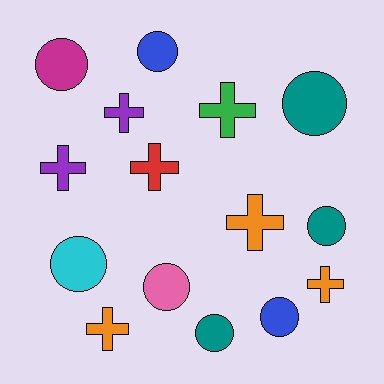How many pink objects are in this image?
There is 1 pink object.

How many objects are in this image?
There are 15 objects.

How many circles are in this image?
There are 8 circles.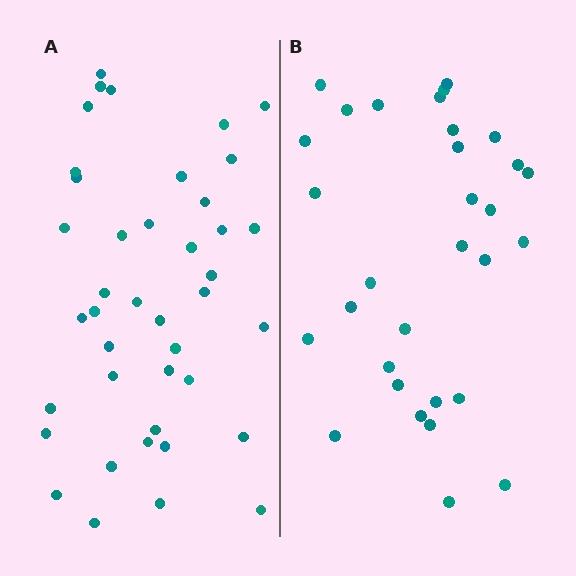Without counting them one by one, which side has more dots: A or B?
Region A (the left region) has more dots.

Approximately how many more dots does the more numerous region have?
Region A has roughly 10 or so more dots than region B.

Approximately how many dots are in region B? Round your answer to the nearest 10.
About 30 dots. (The exact count is 31, which rounds to 30.)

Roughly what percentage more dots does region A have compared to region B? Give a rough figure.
About 30% more.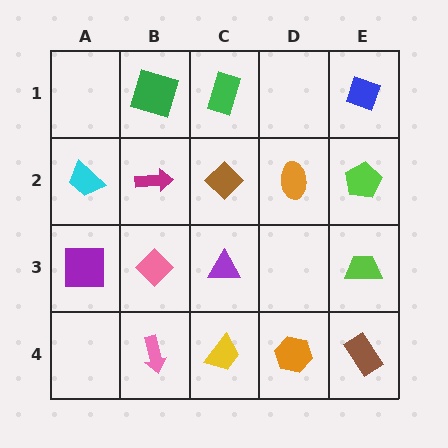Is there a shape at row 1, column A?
No, that cell is empty.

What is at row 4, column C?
A yellow trapezoid.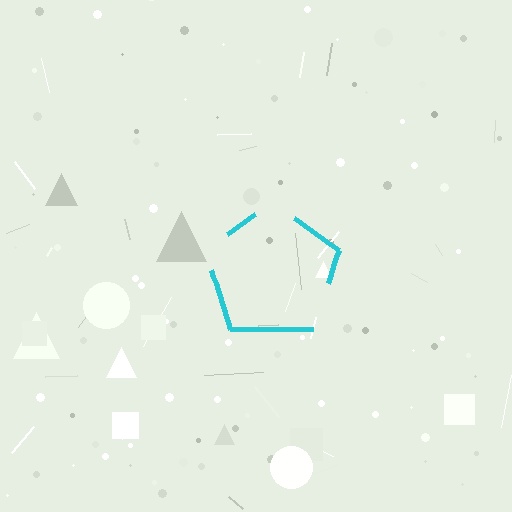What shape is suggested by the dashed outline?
The dashed outline suggests a pentagon.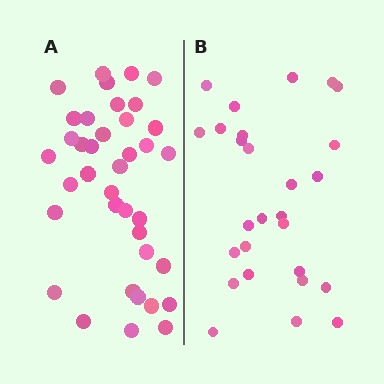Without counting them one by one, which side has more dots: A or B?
Region A (the left region) has more dots.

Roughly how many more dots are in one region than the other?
Region A has roughly 12 or so more dots than region B.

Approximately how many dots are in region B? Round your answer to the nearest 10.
About 30 dots. (The exact count is 27, which rounds to 30.)